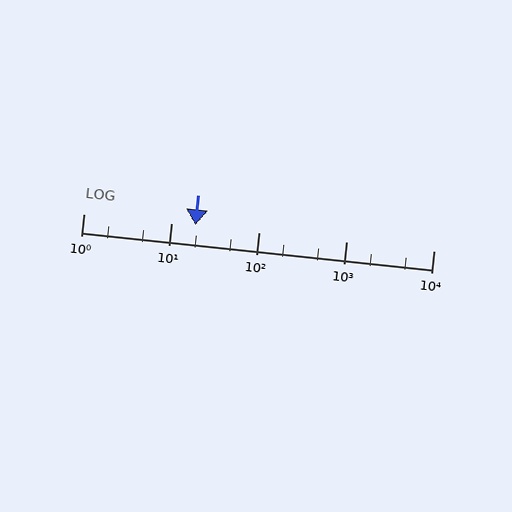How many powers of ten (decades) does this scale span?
The scale spans 4 decades, from 1 to 10000.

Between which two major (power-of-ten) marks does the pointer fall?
The pointer is between 10 and 100.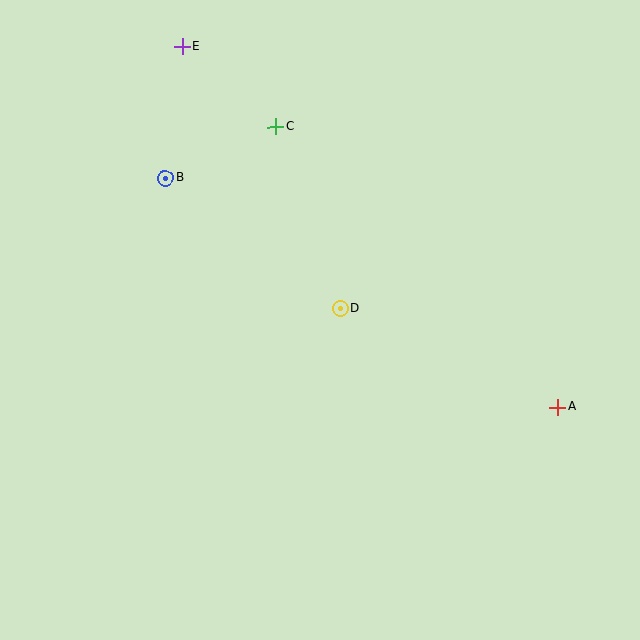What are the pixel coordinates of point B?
Point B is at (165, 178).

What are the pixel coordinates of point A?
Point A is at (558, 407).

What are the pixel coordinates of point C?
Point C is at (276, 127).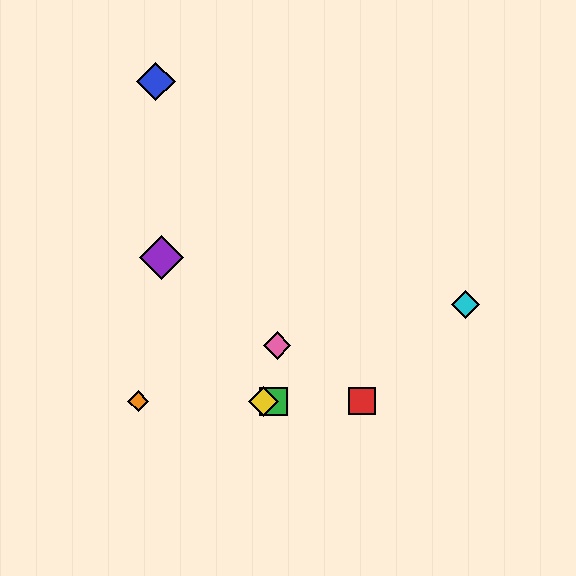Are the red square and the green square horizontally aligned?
Yes, both are at y≈401.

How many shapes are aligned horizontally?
4 shapes (the red square, the green square, the yellow diamond, the orange diamond) are aligned horizontally.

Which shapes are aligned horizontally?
The red square, the green square, the yellow diamond, the orange diamond are aligned horizontally.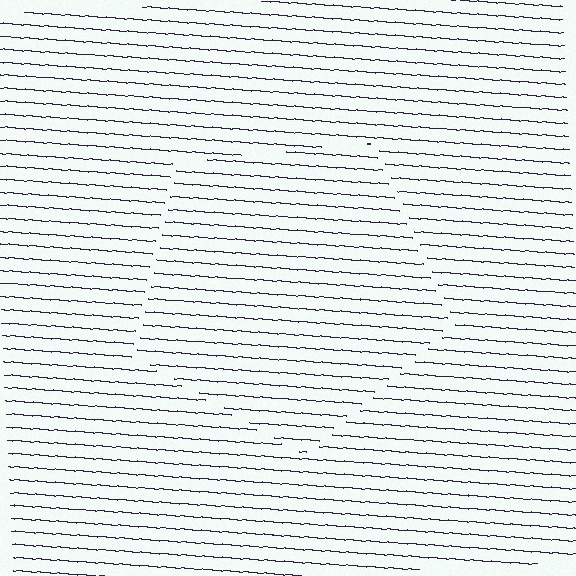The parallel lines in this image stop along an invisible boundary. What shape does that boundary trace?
An illusory pentagon. The interior of the shape contains the same grating, shifted by half a period — the contour is defined by the phase discontinuity where line-ends from the inner and outer gratings abut.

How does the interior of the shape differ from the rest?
The interior of the shape contains the same grating, shifted by half a period — the contour is defined by the phase discontinuity where line-ends from the inner and outer gratings abut.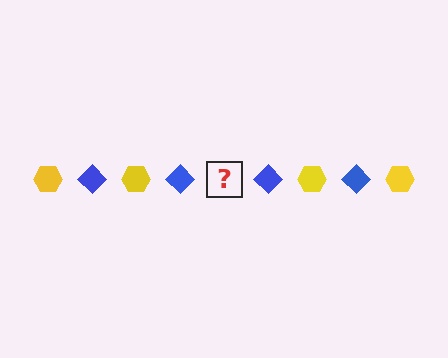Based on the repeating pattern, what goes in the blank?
The blank should be a yellow hexagon.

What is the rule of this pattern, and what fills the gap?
The rule is that the pattern alternates between yellow hexagon and blue diamond. The gap should be filled with a yellow hexagon.